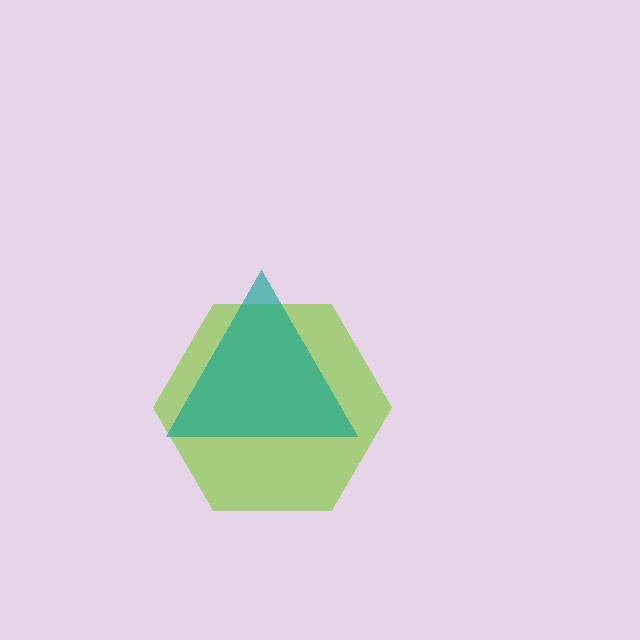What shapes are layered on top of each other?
The layered shapes are: a lime hexagon, a teal triangle.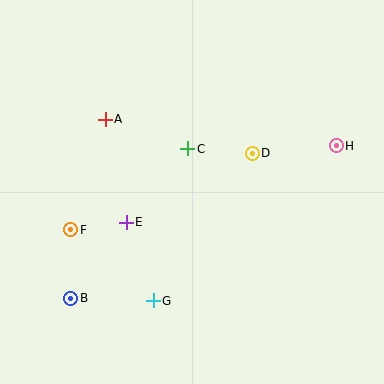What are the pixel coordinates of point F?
Point F is at (71, 230).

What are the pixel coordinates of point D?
Point D is at (252, 153).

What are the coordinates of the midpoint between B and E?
The midpoint between B and E is at (98, 260).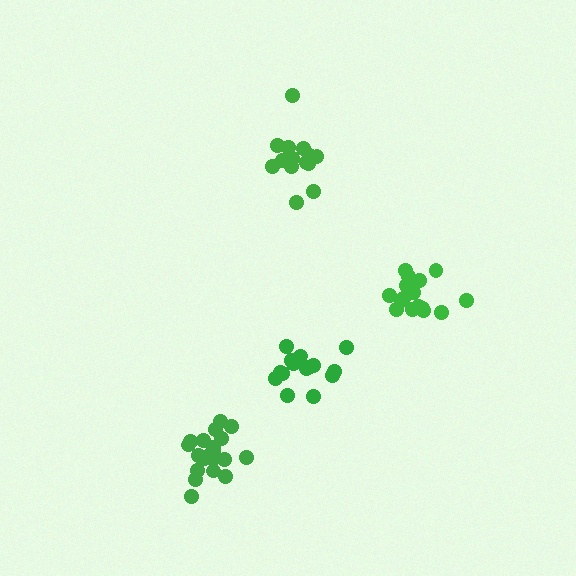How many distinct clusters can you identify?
There are 4 distinct clusters.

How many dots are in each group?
Group 1: 16 dots, Group 2: 20 dots, Group 3: 14 dots, Group 4: 15 dots (65 total).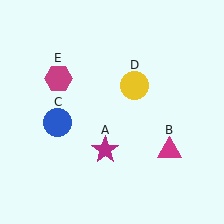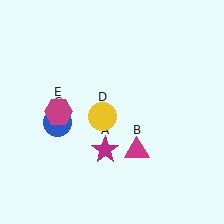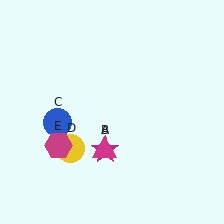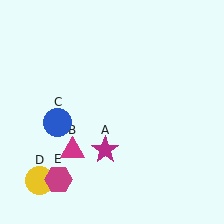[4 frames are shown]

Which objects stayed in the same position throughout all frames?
Magenta star (object A) and blue circle (object C) remained stationary.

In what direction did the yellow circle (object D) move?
The yellow circle (object D) moved down and to the left.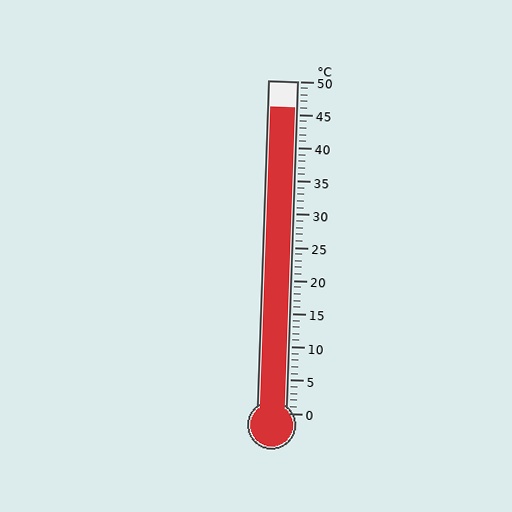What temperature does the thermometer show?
The thermometer shows approximately 46°C.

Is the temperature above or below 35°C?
The temperature is above 35°C.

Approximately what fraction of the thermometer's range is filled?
The thermometer is filled to approximately 90% of its range.